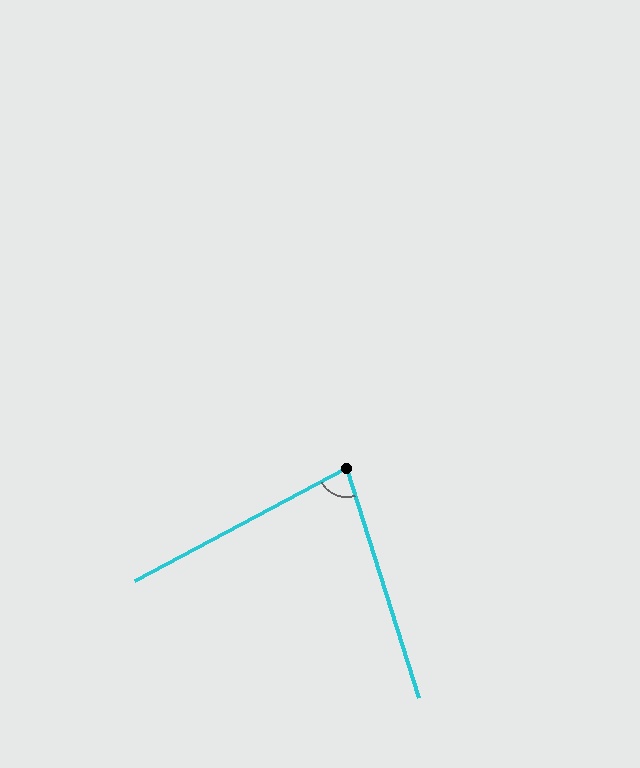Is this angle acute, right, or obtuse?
It is acute.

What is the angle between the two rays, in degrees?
Approximately 79 degrees.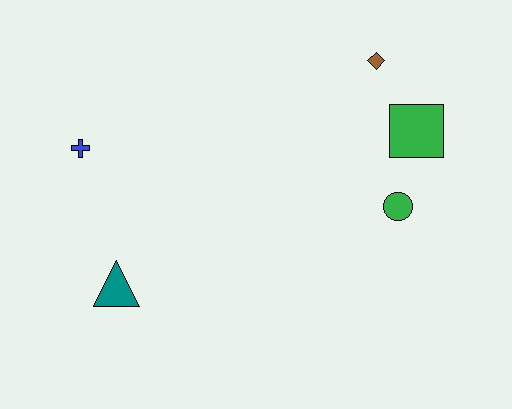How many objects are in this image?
There are 5 objects.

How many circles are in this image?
There is 1 circle.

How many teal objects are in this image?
There is 1 teal object.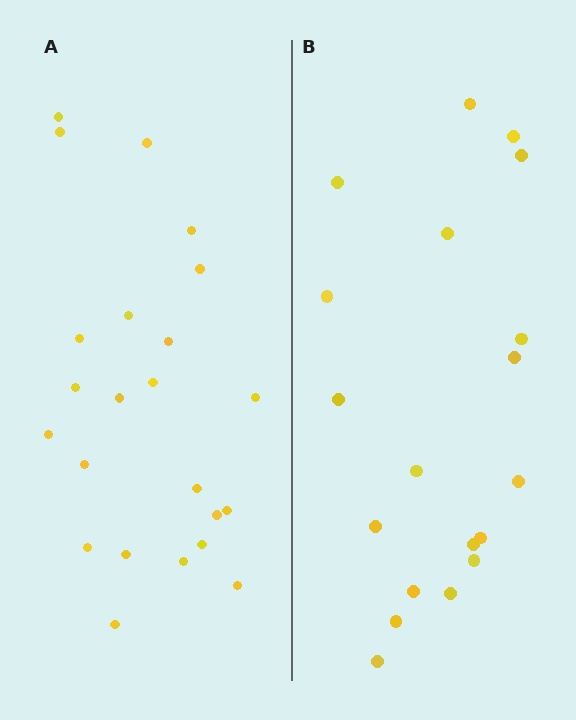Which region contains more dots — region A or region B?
Region A (the left region) has more dots.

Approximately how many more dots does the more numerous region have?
Region A has about 4 more dots than region B.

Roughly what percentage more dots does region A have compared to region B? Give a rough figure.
About 20% more.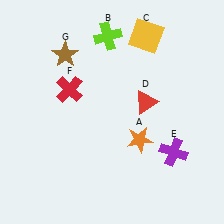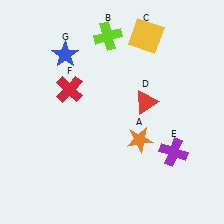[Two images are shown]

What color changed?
The star (G) changed from brown in Image 1 to blue in Image 2.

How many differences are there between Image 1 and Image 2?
There is 1 difference between the two images.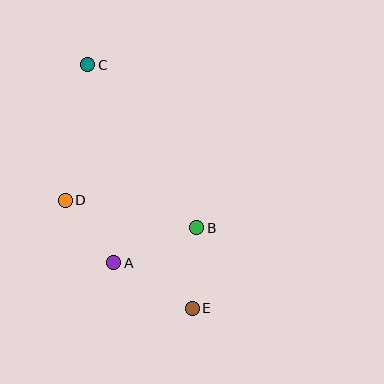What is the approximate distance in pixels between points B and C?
The distance between B and C is approximately 196 pixels.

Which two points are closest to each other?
Points A and D are closest to each other.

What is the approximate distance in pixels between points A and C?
The distance between A and C is approximately 200 pixels.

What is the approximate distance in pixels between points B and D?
The distance between B and D is approximately 134 pixels.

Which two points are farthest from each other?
Points C and E are farthest from each other.